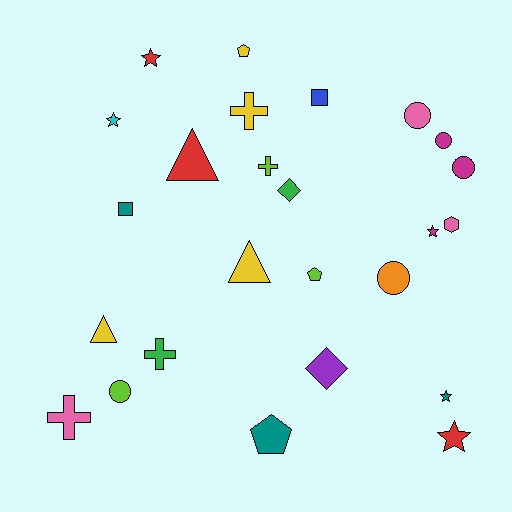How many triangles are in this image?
There are 3 triangles.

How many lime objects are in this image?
There are 3 lime objects.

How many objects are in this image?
There are 25 objects.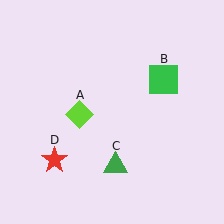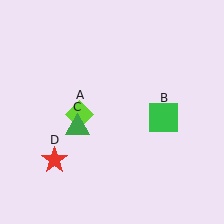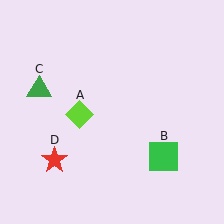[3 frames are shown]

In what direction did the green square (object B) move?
The green square (object B) moved down.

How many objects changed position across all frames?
2 objects changed position: green square (object B), green triangle (object C).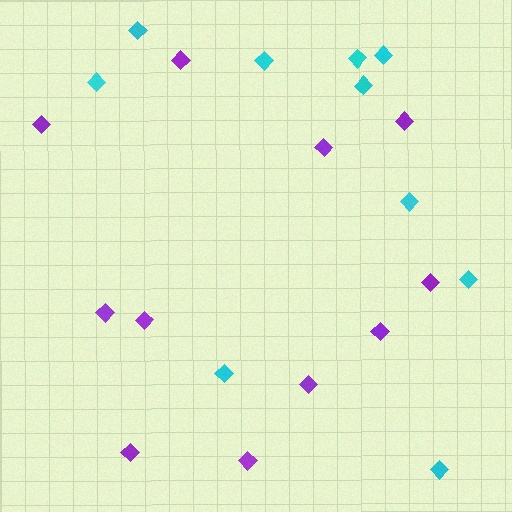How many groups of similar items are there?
There are 2 groups: one group of purple diamonds (11) and one group of cyan diamonds (10).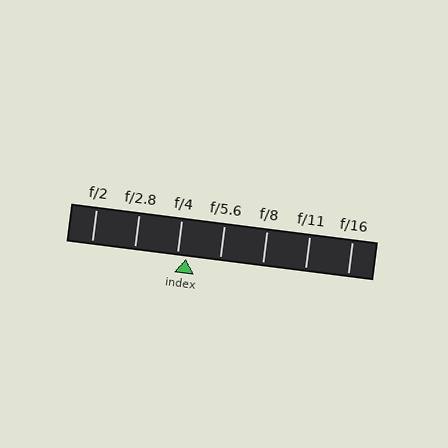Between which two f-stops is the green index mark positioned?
The index mark is between f/4 and f/5.6.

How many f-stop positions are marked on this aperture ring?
There are 7 f-stop positions marked.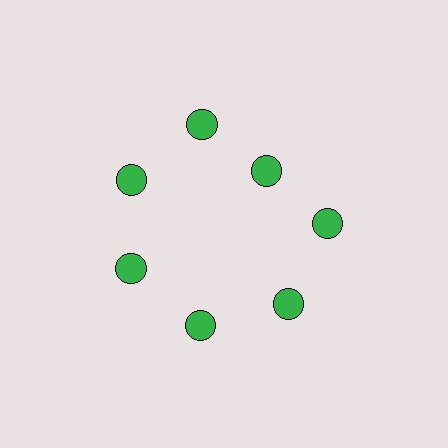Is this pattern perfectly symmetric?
No. The 7 green circles are arranged in a ring, but one element near the 1 o'clock position is pulled inward toward the center, breaking the 7-fold rotational symmetry.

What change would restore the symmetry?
The symmetry would be restored by moving it outward, back onto the ring so that all 7 circles sit at equal angles and equal distance from the center.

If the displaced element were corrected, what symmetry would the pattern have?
It would have 7-fold rotational symmetry — the pattern would map onto itself every 51 degrees.